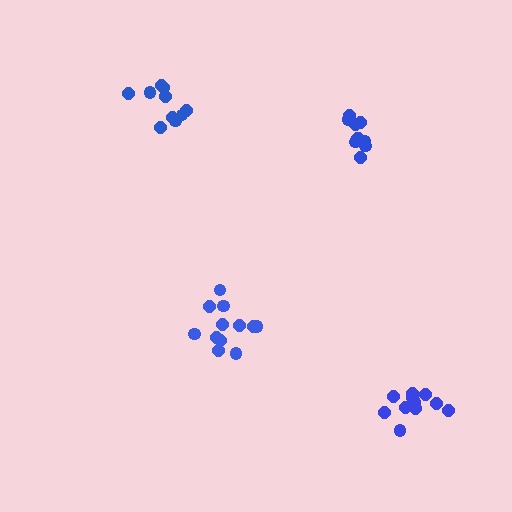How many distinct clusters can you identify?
There are 4 distinct clusters.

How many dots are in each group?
Group 1: 10 dots, Group 2: 13 dots, Group 3: 10 dots, Group 4: 11 dots (44 total).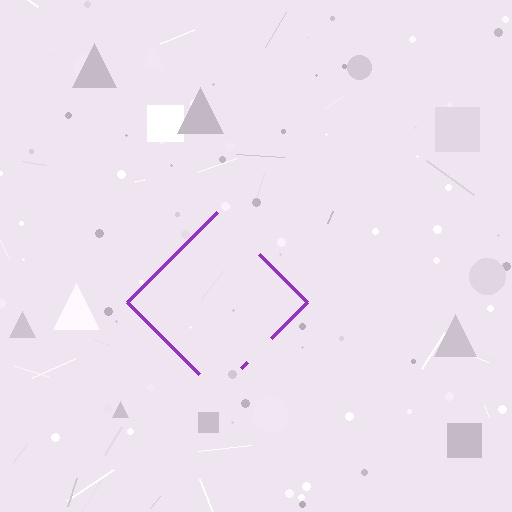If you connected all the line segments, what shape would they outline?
They would outline a diamond.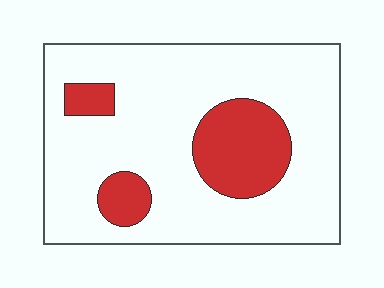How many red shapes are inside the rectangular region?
3.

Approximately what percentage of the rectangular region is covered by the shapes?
Approximately 20%.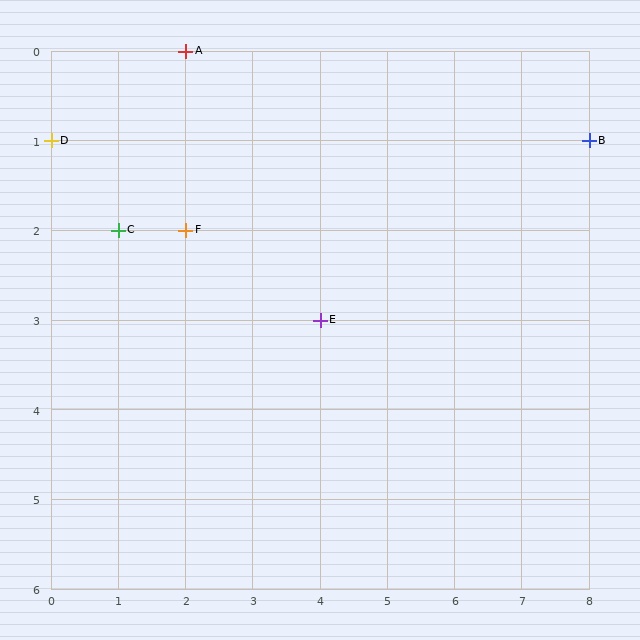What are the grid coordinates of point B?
Point B is at grid coordinates (8, 1).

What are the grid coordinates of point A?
Point A is at grid coordinates (2, 0).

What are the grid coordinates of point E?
Point E is at grid coordinates (4, 3).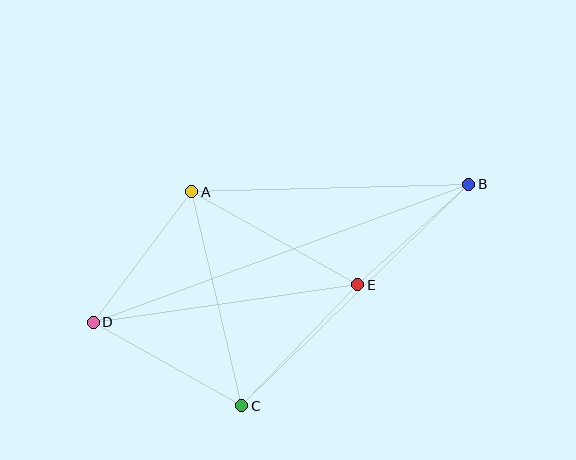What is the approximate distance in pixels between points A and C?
The distance between A and C is approximately 220 pixels.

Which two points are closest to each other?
Points B and E are closest to each other.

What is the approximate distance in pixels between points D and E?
The distance between D and E is approximately 267 pixels.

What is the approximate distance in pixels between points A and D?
The distance between A and D is approximately 163 pixels.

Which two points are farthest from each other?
Points B and D are farthest from each other.